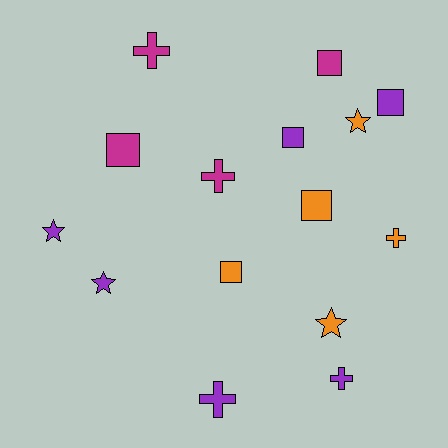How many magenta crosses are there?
There are 2 magenta crosses.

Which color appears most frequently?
Purple, with 6 objects.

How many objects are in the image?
There are 15 objects.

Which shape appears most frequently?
Square, with 6 objects.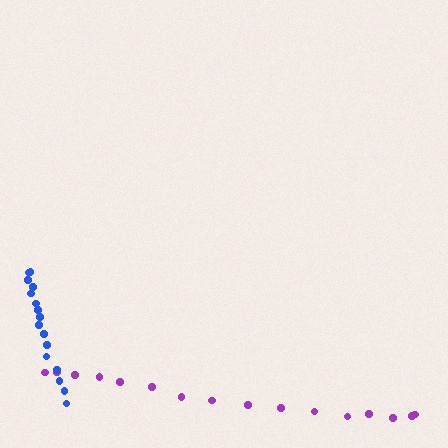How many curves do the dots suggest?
There are 2 distinct paths.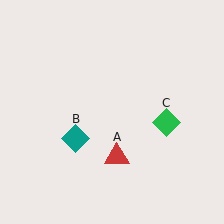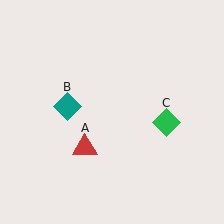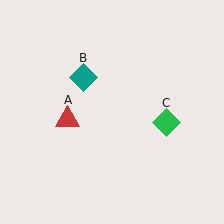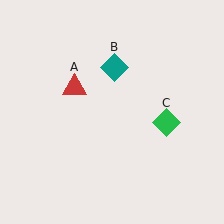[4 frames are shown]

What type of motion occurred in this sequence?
The red triangle (object A), teal diamond (object B) rotated clockwise around the center of the scene.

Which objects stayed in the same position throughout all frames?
Green diamond (object C) remained stationary.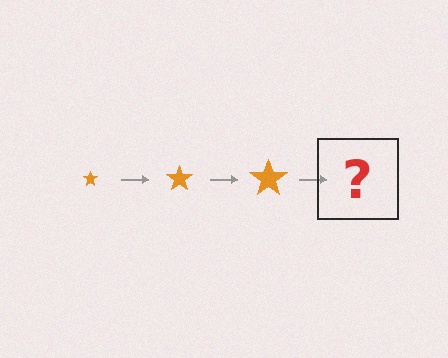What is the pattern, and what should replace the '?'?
The pattern is that the star gets progressively larger each step. The '?' should be an orange star, larger than the previous one.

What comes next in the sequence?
The next element should be an orange star, larger than the previous one.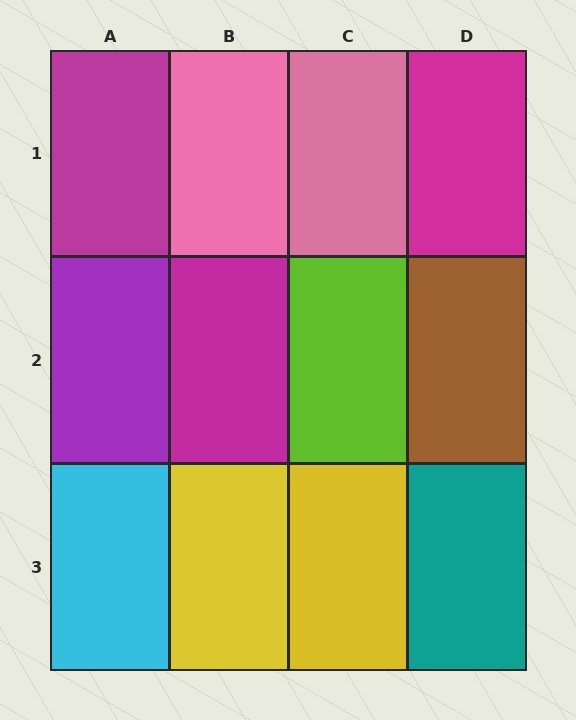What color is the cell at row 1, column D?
Magenta.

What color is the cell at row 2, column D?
Brown.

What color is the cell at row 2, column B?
Magenta.